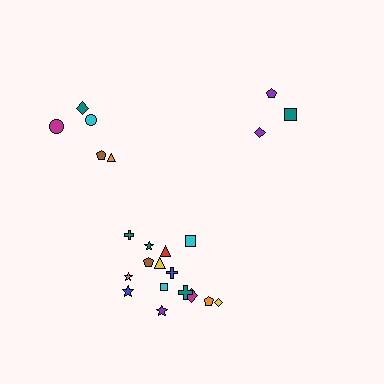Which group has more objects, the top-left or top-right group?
The top-left group.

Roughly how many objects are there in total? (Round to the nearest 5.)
Roughly 25 objects in total.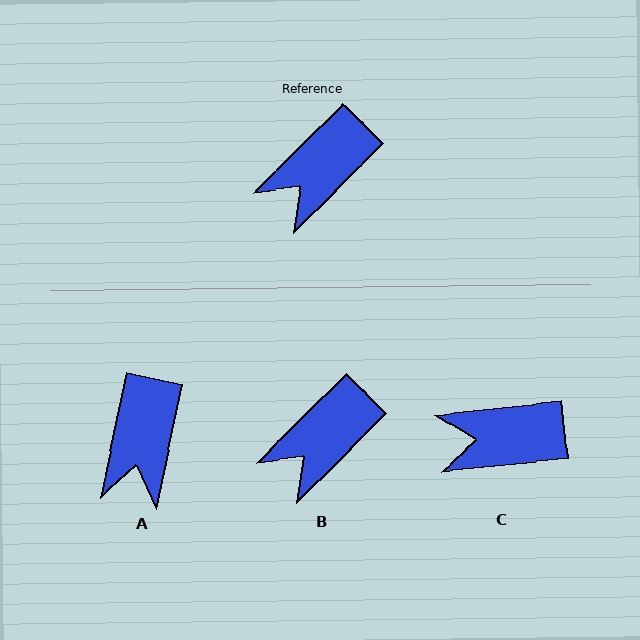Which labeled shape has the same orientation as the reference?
B.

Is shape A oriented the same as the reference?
No, it is off by about 34 degrees.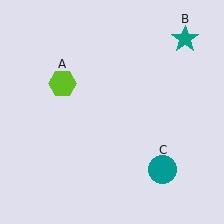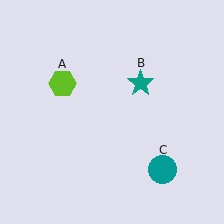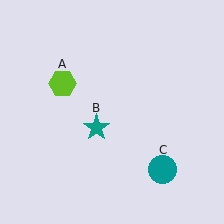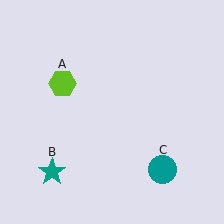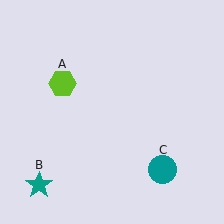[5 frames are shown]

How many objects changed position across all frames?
1 object changed position: teal star (object B).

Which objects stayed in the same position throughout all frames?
Lime hexagon (object A) and teal circle (object C) remained stationary.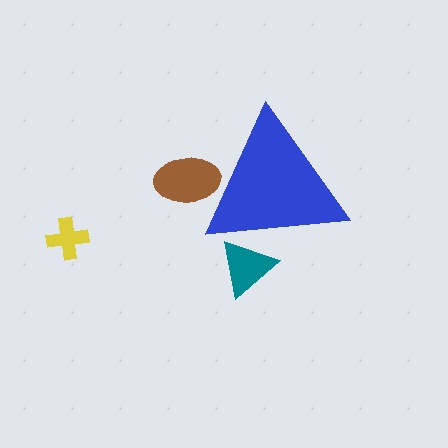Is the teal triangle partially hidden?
Yes, the teal triangle is partially hidden behind the blue triangle.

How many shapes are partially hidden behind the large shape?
2 shapes are partially hidden.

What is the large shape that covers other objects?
A blue triangle.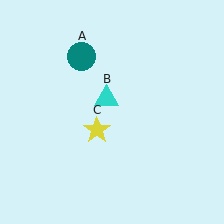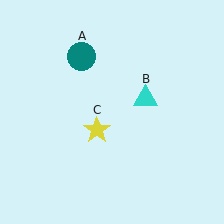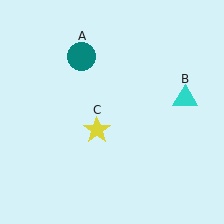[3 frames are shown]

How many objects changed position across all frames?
1 object changed position: cyan triangle (object B).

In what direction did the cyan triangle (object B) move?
The cyan triangle (object B) moved right.